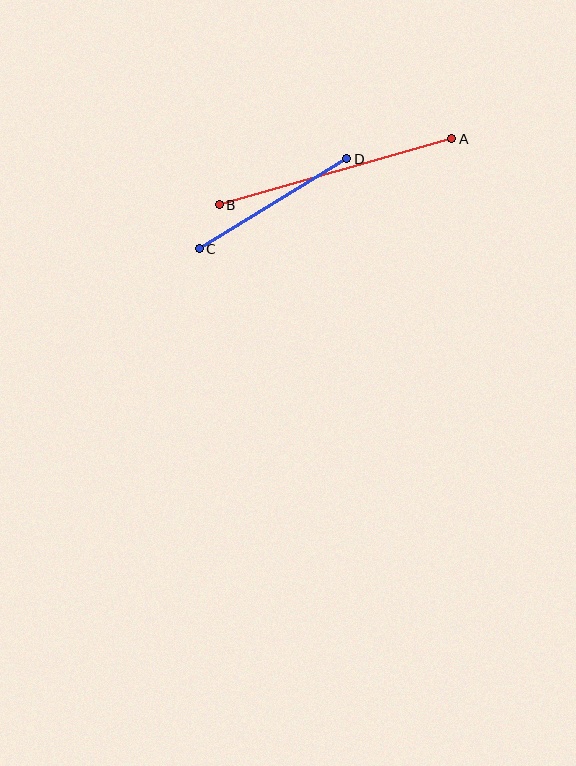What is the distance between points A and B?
The distance is approximately 242 pixels.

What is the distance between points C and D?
The distance is approximately 173 pixels.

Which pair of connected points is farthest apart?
Points A and B are farthest apart.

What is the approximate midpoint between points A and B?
The midpoint is at approximately (335, 172) pixels.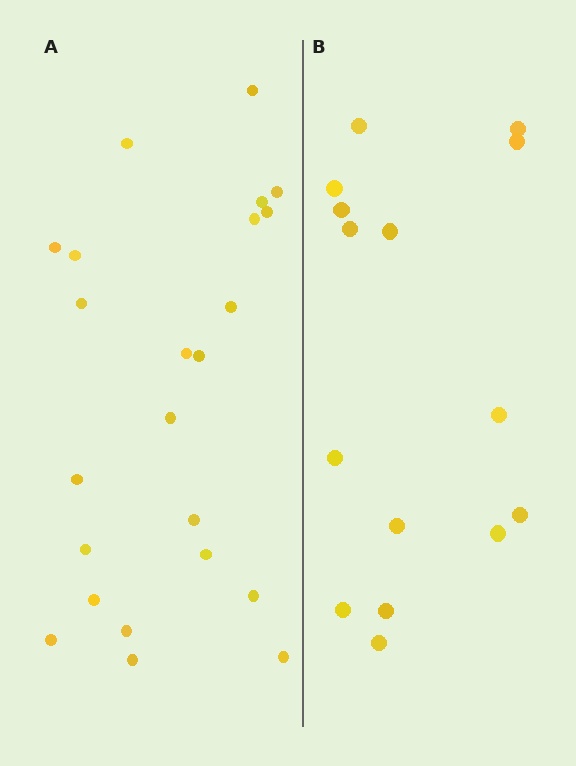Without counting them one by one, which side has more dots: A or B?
Region A (the left region) has more dots.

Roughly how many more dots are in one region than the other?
Region A has roughly 8 or so more dots than region B.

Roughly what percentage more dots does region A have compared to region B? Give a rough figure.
About 55% more.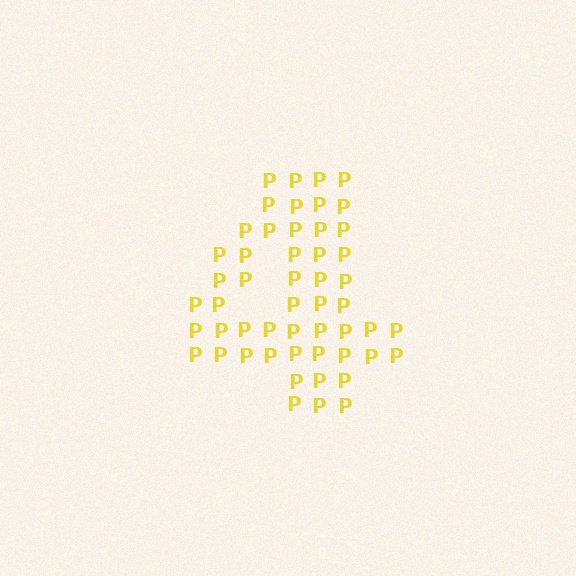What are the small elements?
The small elements are letter P's.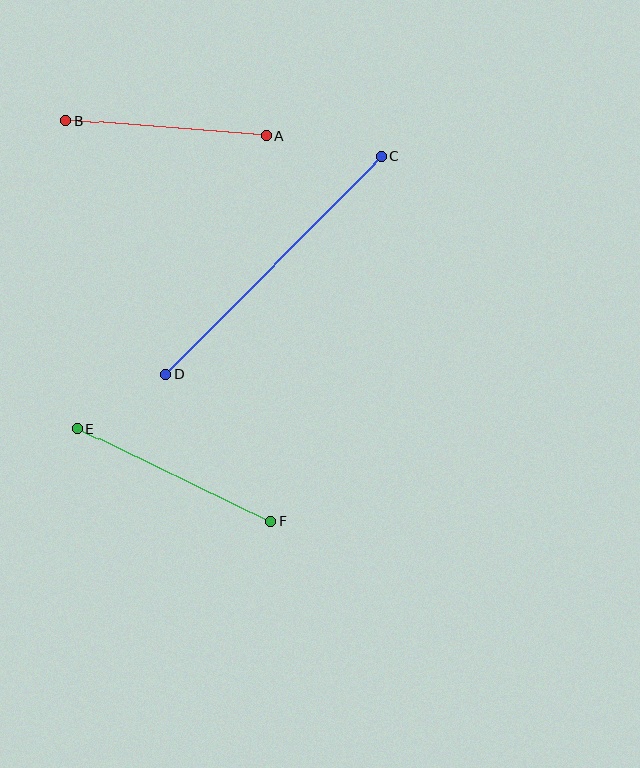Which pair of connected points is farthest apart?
Points C and D are farthest apart.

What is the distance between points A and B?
The distance is approximately 201 pixels.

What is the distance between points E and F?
The distance is approximately 215 pixels.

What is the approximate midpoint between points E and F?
The midpoint is at approximately (174, 475) pixels.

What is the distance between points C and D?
The distance is approximately 307 pixels.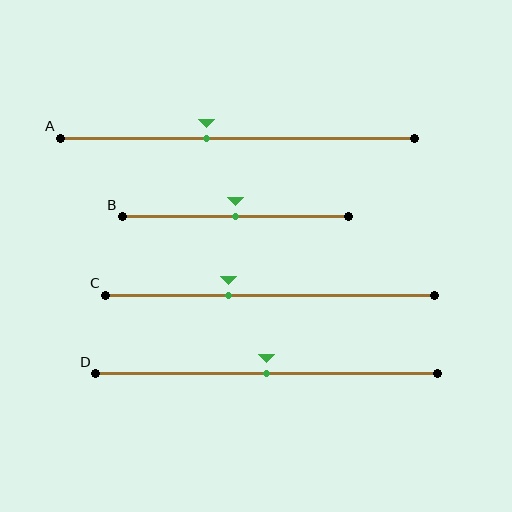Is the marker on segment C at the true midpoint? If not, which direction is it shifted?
No, the marker on segment C is shifted to the left by about 13% of the segment length.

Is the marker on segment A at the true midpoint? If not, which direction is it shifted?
No, the marker on segment A is shifted to the left by about 9% of the segment length.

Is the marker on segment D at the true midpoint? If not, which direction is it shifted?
Yes, the marker on segment D is at the true midpoint.